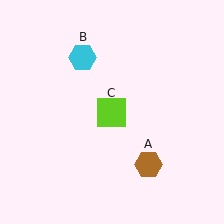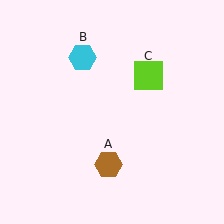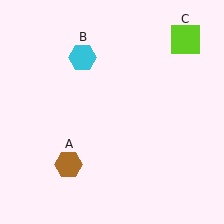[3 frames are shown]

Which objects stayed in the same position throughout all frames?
Cyan hexagon (object B) remained stationary.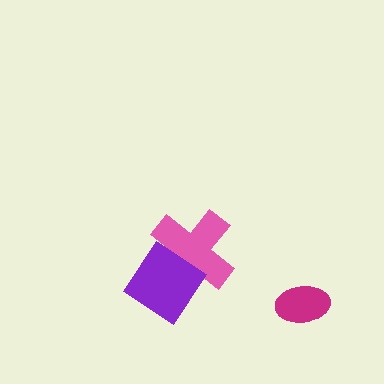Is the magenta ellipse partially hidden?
No, no other shape covers it.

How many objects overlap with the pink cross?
1 object overlaps with the pink cross.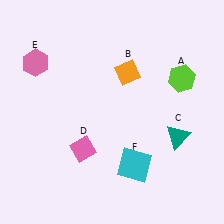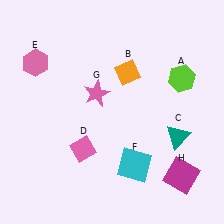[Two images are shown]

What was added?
A pink star (G), a magenta square (H) were added in Image 2.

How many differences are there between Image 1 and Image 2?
There are 2 differences between the two images.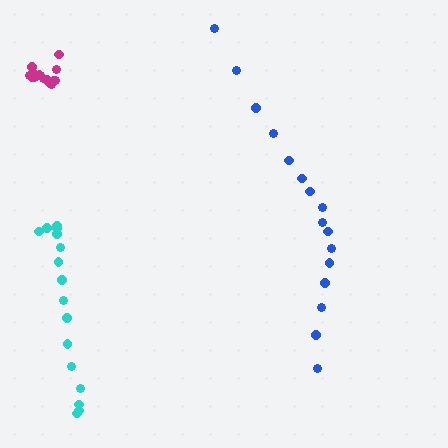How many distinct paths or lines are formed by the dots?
There are 3 distinct paths.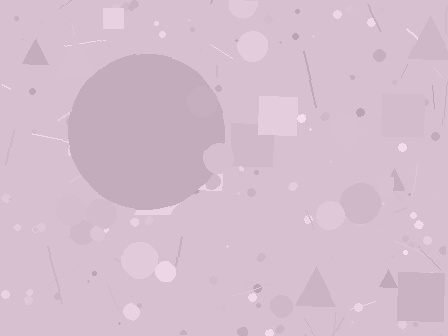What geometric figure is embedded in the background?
A circle is embedded in the background.